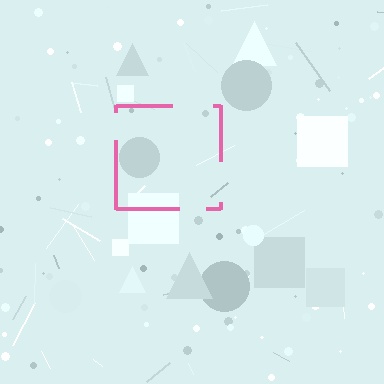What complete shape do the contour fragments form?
The contour fragments form a square.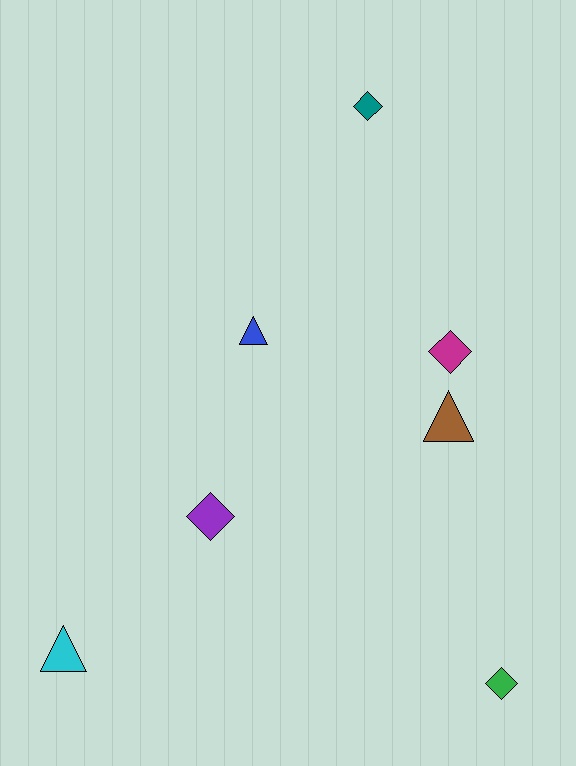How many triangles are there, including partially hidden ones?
There are 3 triangles.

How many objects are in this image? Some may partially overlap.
There are 7 objects.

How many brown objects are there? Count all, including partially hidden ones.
There is 1 brown object.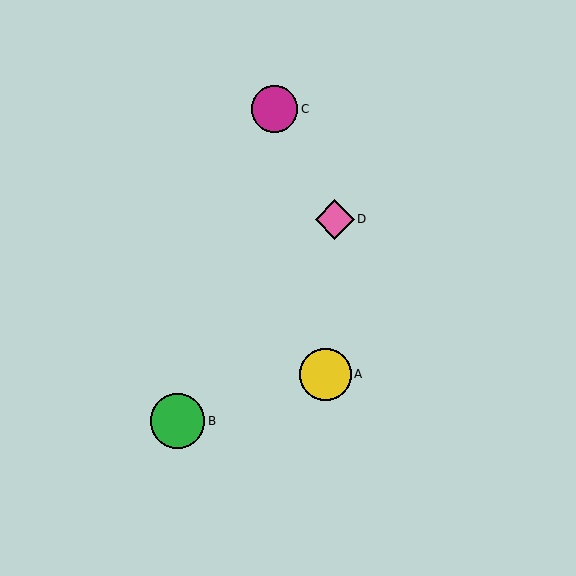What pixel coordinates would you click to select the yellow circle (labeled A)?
Click at (325, 374) to select the yellow circle A.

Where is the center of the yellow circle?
The center of the yellow circle is at (325, 374).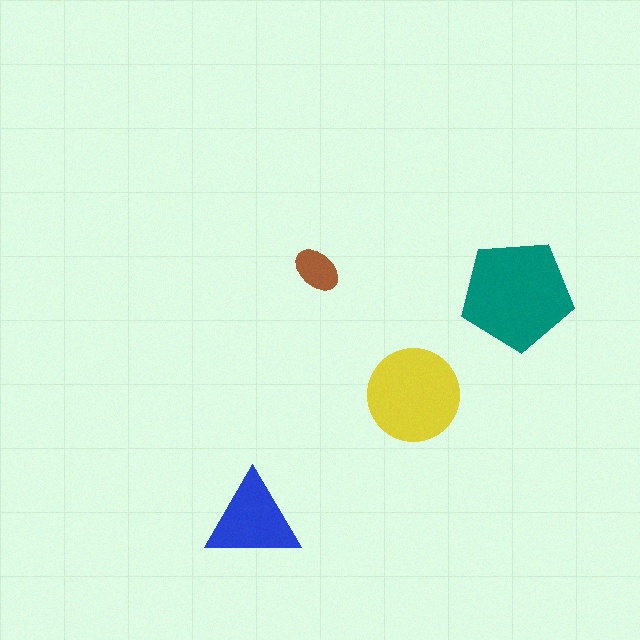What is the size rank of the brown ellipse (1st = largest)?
4th.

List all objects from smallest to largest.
The brown ellipse, the blue triangle, the yellow circle, the teal pentagon.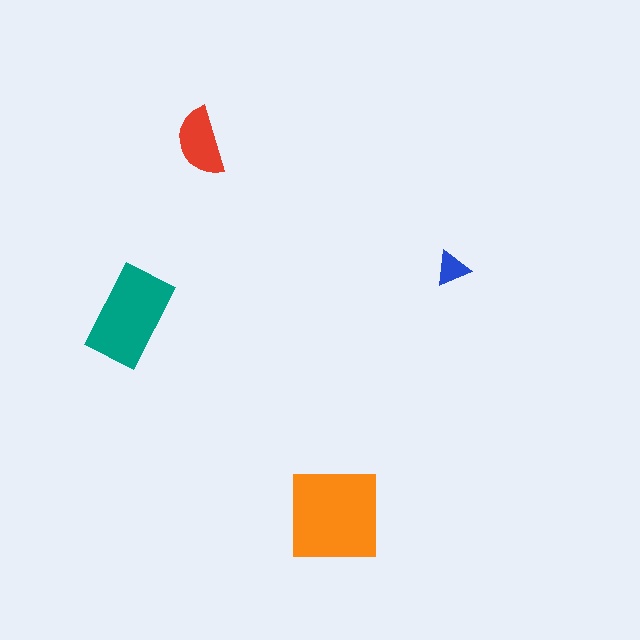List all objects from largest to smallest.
The orange square, the teal rectangle, the red semicircle, the blue triangle.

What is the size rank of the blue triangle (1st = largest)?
4th.